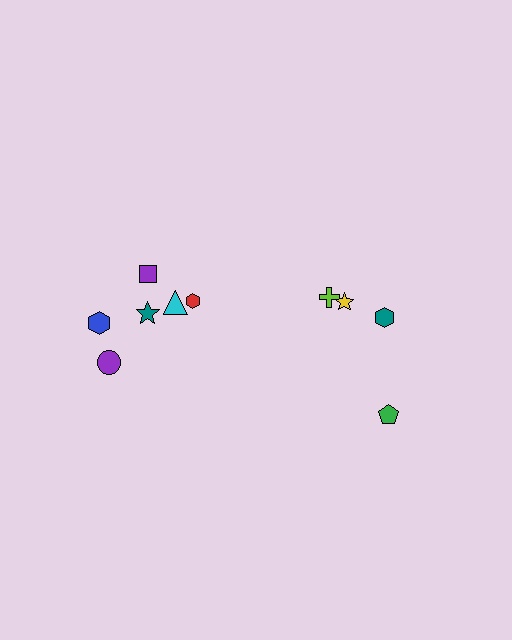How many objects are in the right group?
There are 4 objects.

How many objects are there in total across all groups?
There are 10 objects.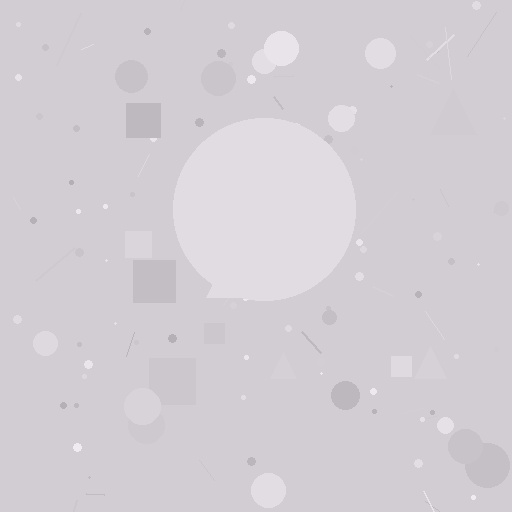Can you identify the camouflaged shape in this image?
The camouflaged shape is a circle.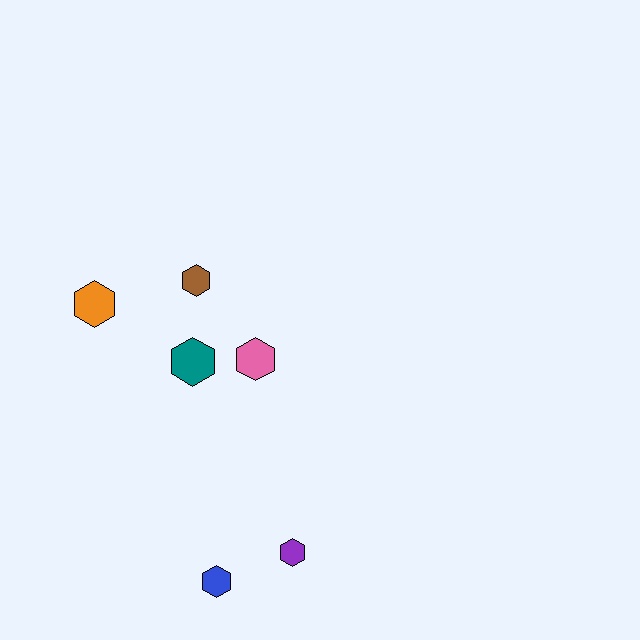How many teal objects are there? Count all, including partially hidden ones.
There is 1 teal object.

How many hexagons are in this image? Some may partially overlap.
There are 6 hexagons.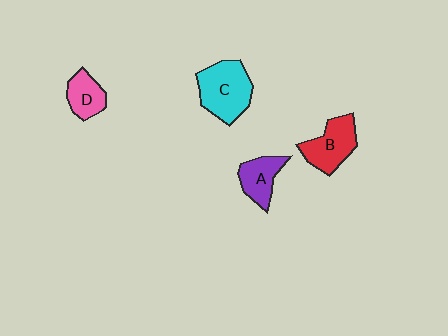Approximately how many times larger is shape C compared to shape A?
Approximately 1.6 times.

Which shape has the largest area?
Shape C (cyan).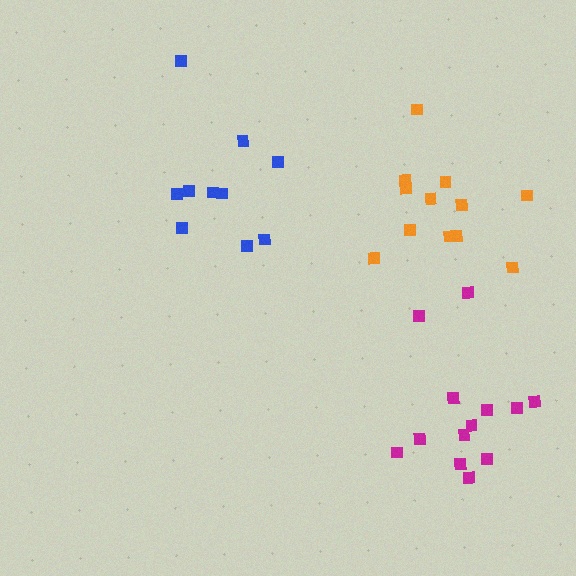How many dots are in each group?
Group 1: 10 dots, Group 2: 12 dots, Group 3: 13 dots (35 total).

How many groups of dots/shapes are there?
There are 3 groups.